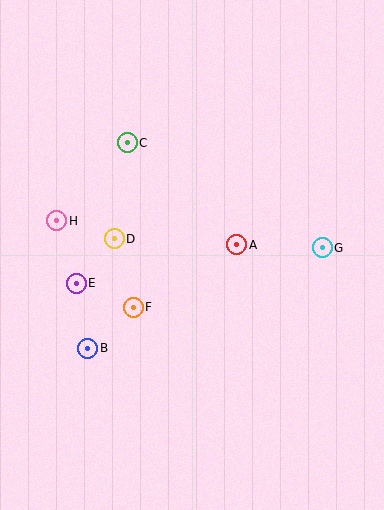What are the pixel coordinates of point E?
Point E is at (76, 283).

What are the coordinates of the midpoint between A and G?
The midpoint between A and G is at (280, 246).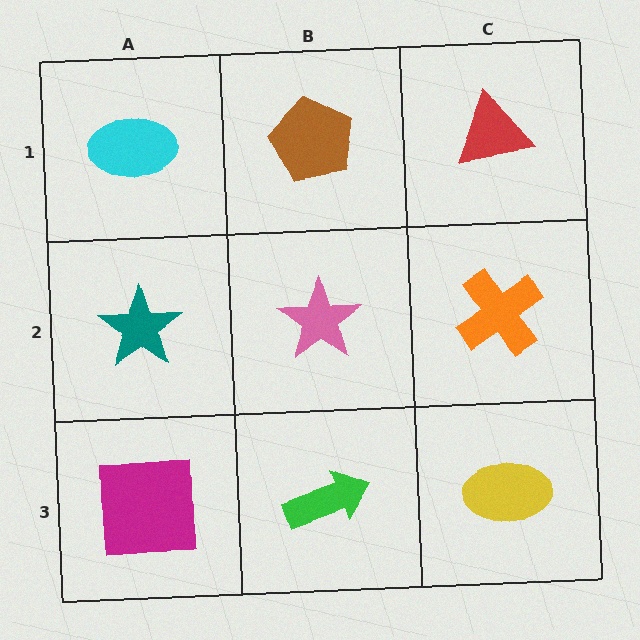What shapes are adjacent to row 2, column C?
A red triangle (row 1, column C), a yellow ellipse (row 3, column C), a pink star (row 2, column B).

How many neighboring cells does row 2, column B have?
4.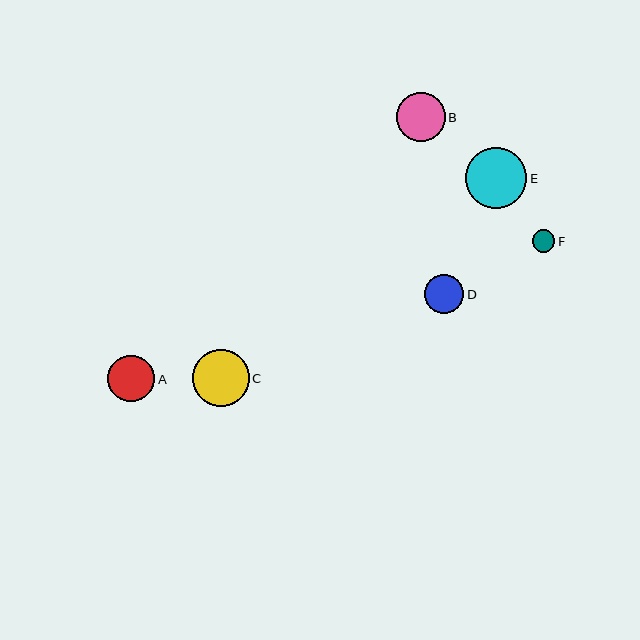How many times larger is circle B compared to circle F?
Circle B is approximately 2.2 times the size of circle F.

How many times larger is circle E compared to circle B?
Circle E is approximately 1.2 times the size of circle B.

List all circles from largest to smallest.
From largest to smallest: E, C, B, A, D, F.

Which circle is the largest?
Circle E is the largest with a size of approximately 61 pixels.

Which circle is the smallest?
Circle F is the smallest with a size of approximately 23 pixels.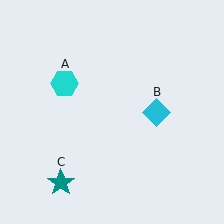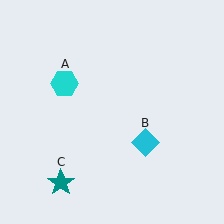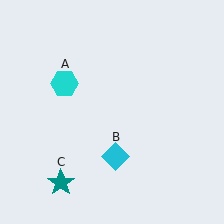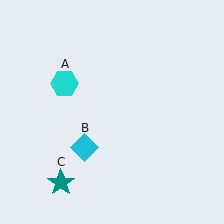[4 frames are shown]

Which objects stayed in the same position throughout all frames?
Cyan hexagon (object A) and teal star (object C) remained stationary.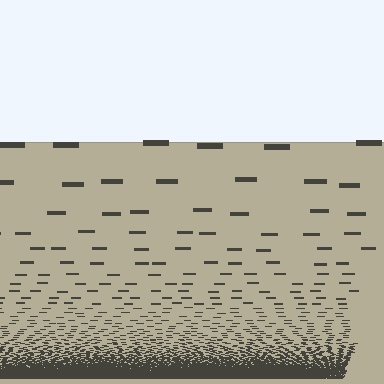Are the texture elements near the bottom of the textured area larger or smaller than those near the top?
Smaller. The gradient is inverted — elements near the bottom are smaller and denser.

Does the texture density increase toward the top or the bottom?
Density increases toward the bottom.